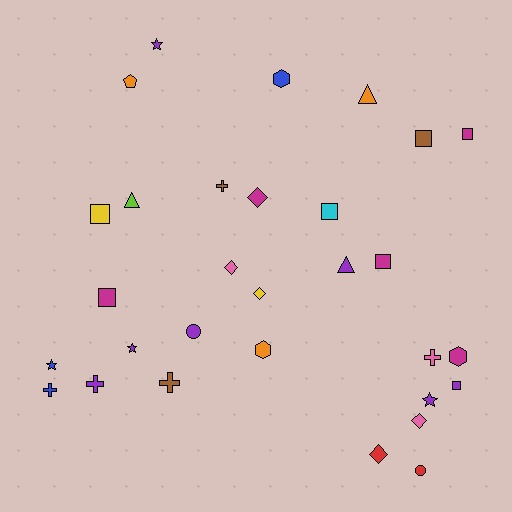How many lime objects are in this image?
There is 1 lime object.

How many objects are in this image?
There are 30 objects.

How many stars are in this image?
There are 4 stars.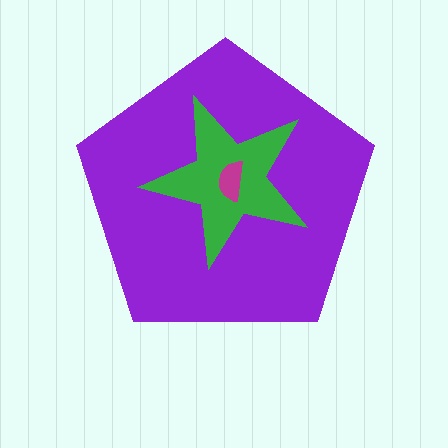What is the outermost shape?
The purple pentagon.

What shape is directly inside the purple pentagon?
The green star.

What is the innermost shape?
The magenta semicircle.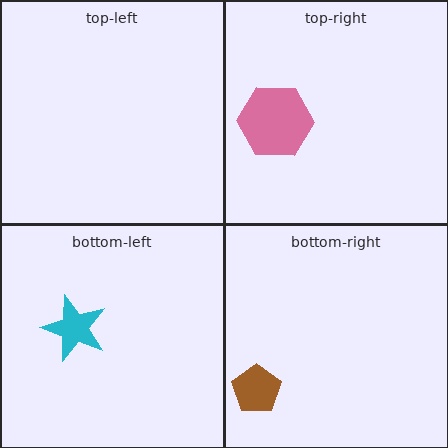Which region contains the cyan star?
The bottom-left region.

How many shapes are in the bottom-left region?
1.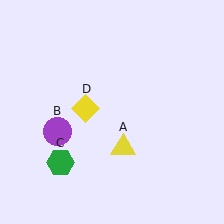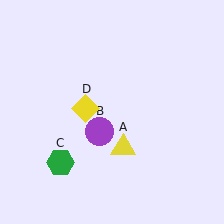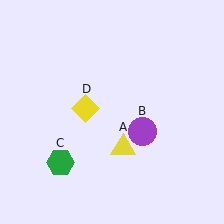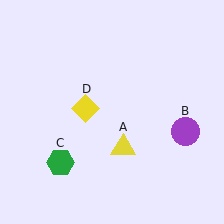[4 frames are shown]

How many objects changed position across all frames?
1 object changed position: purple circle (object B).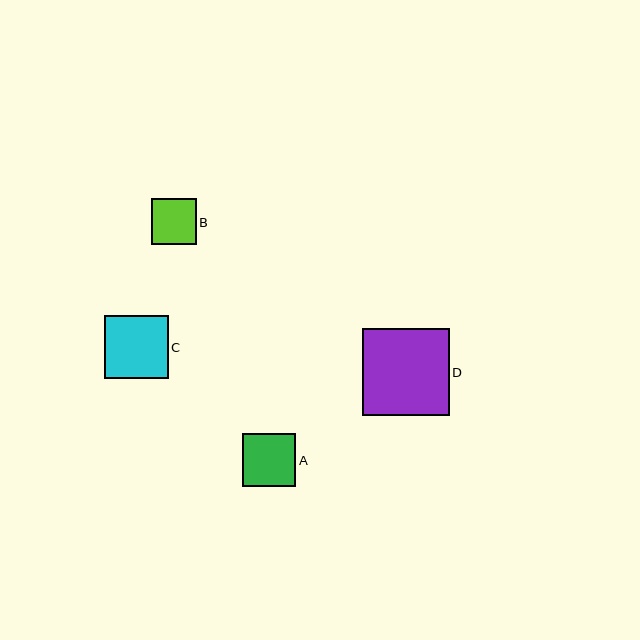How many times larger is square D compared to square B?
Square D is approximately 1.9 times the size of square B.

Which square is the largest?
Square D is the largest with a size of approximately 87 pixels.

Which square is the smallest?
Square B is the smallest with a size of approximately 45 pixels.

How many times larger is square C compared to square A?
Square C is approximately 1.2 times the size of square A.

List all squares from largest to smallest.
From largest to smallest: D, C, A, B.